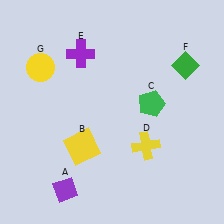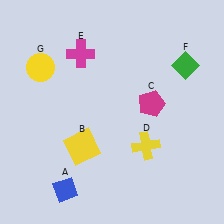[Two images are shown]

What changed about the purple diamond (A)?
In Image 1, A is purple. In Image 2, it changed to blue.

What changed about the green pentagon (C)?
In Image 1, C is green. In Image 2, it changed to magenta.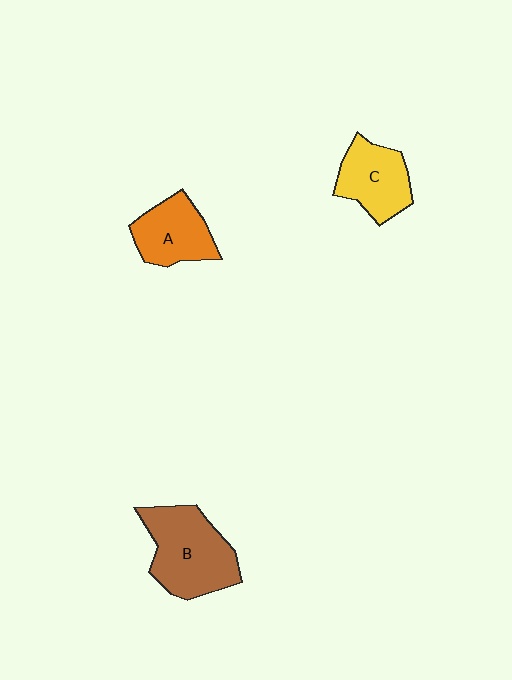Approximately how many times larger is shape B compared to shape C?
Approximately 1.4 times.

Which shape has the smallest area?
Shape A (orange).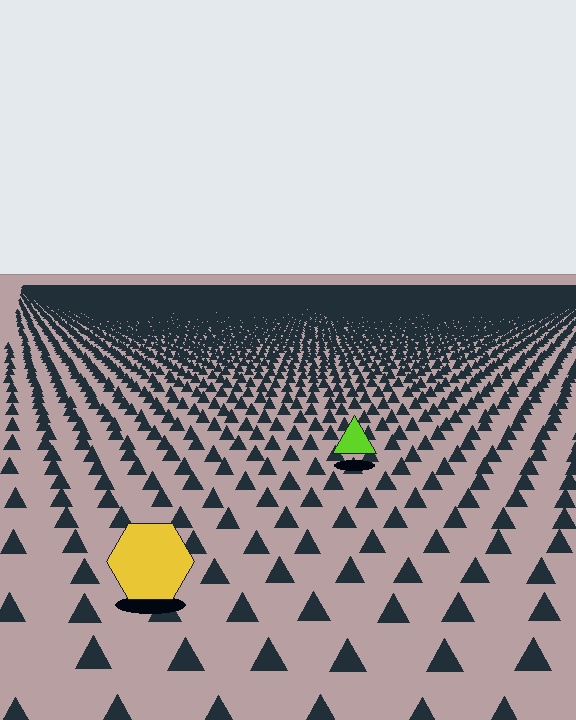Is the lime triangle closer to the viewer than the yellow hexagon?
No. The yellow hexagon is closer — you can tell from the texture gradient: the ground texture is coarser near it.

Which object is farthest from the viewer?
The lime triangle is farthest from the viewer. It appears smaller and the ground texture around it is denser.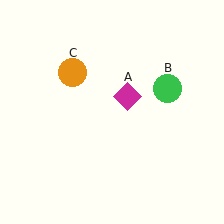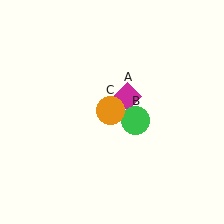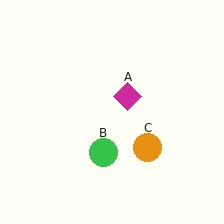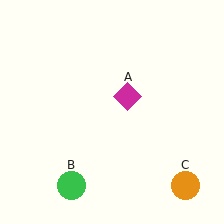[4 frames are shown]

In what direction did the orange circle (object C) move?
The orange circle (object C) moved down and to the right.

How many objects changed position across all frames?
2 objects changed position: green circle (object B), orange circle (object C).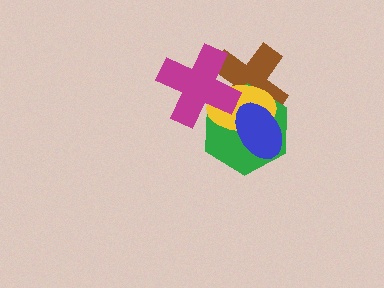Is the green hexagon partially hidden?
Yes, it is partially covered by another shape.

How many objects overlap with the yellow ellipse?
4 objects overlap with the yellow ellipse.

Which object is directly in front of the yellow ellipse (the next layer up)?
The blue ellipse is directly in front of the yellow ellipse.